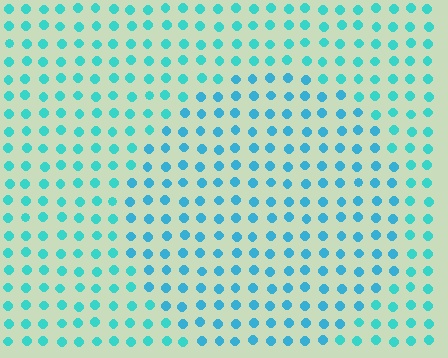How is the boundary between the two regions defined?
The boundary is defined purely by a slight shift in hue (about 19 degrees). Spacing, size, and orientation are identical on both sides.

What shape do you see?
I see a circle.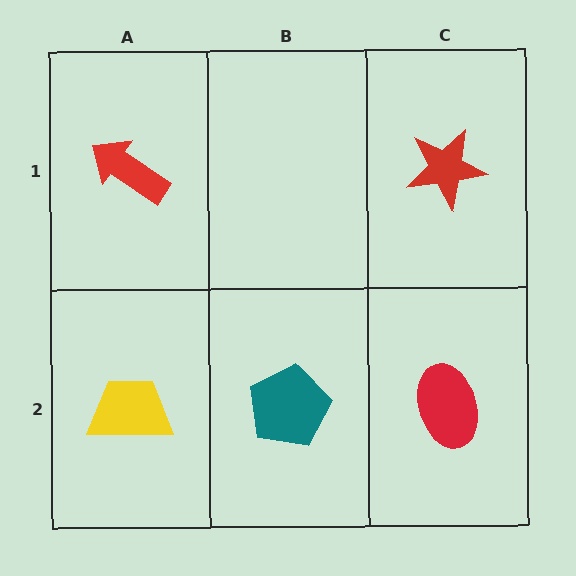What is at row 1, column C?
A red star.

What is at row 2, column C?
A red ellipse.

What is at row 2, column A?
A yellow trapezoid.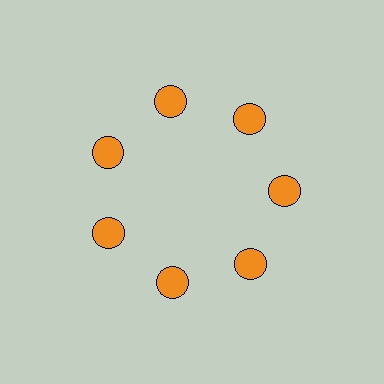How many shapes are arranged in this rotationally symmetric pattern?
There are 7 shapes, arranged in 7 groups of 1.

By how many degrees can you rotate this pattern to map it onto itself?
The pattern maps onto itself every 51 degrees of rotation.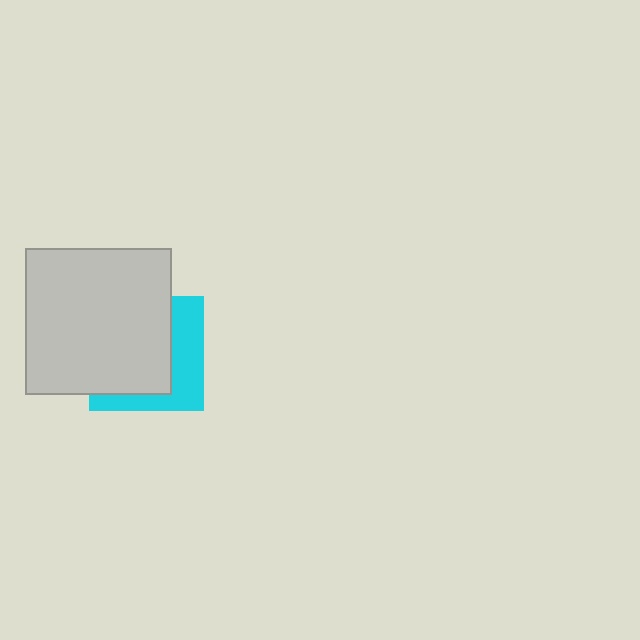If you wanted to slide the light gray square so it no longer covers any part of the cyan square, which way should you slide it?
Slide it left — that is the most direct way to separate the two shapes.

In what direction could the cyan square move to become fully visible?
The cyan square could move right. That would shift it out from behind the light gray square entirely.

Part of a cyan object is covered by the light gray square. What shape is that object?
It is a square.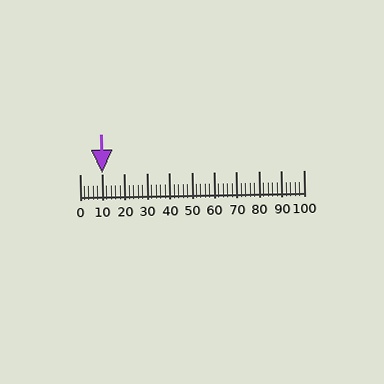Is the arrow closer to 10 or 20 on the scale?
The arrow is closer to 10.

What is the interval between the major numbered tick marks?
The major tick marks are spaced 10 units apart.